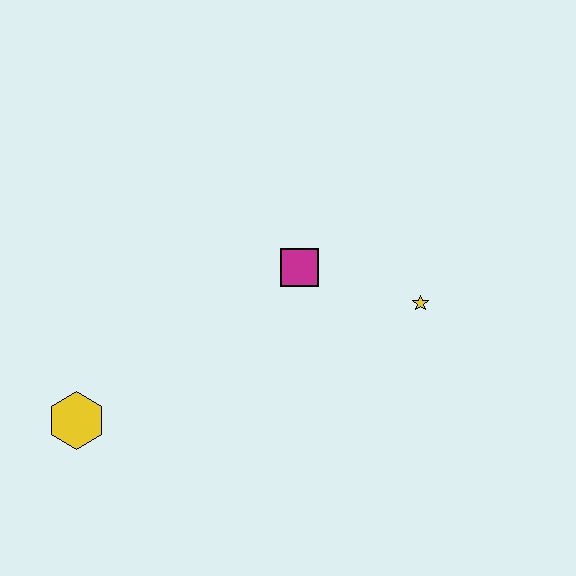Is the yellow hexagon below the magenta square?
Yes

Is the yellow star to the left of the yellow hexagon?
No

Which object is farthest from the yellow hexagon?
The yellow star is farthest from the yellow hexagon.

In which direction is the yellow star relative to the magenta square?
The yellow star is to the right of the magenta square.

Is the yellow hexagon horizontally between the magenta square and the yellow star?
No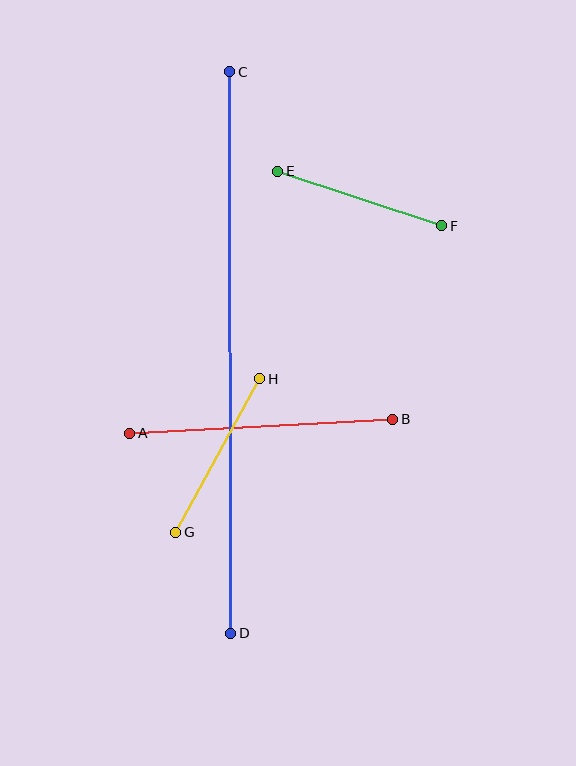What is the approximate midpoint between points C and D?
The midpoint is at approximately (230, 352) pixels.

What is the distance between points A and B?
The distance is approximately 264 pixels.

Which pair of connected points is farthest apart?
Points C and D are farthest apart.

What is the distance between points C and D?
The distance is approximately 561 pixels.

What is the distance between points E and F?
The distance is approximately 173 pixels.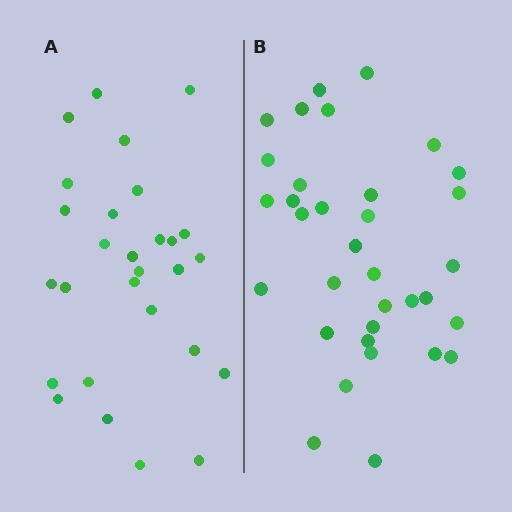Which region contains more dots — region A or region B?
Region B (the right region) has more dots.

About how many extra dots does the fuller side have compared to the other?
Region B has about 6 more dots than region A.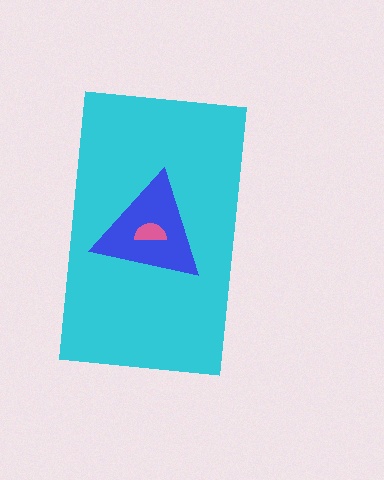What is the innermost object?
The pink semicircle.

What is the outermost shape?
The cyan rectangle.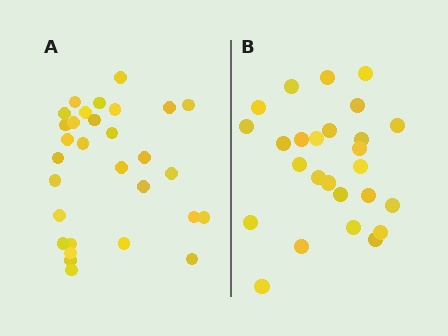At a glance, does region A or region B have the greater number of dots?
Region A (the left region) has more dots.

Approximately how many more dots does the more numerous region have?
Region A has about 4 more dots than region B.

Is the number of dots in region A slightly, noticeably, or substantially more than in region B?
Region A has only slightly more — the two regions are fairly close. The ratio is roughly 1.2 to 1.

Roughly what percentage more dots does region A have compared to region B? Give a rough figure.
About 15% more.